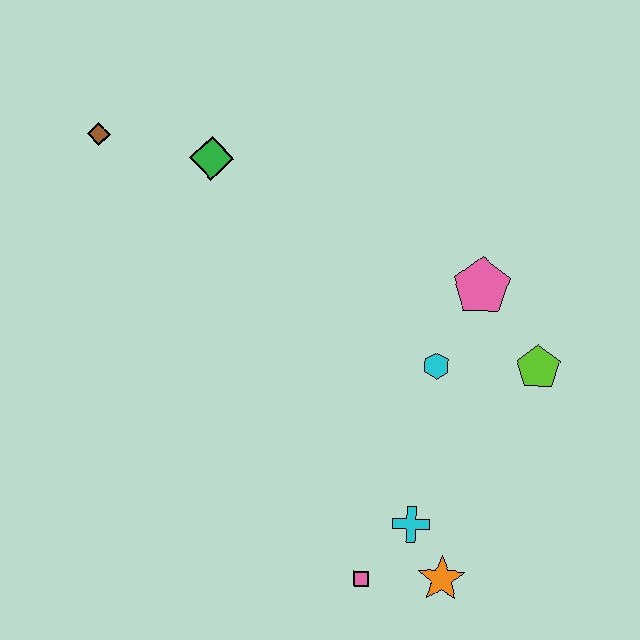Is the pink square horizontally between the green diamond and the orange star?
Yes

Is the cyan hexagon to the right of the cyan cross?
Yes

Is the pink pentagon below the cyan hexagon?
No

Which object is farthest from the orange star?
The brown diamond is farthest from the orange star.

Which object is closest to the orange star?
The cyan cross is closest to the orange star.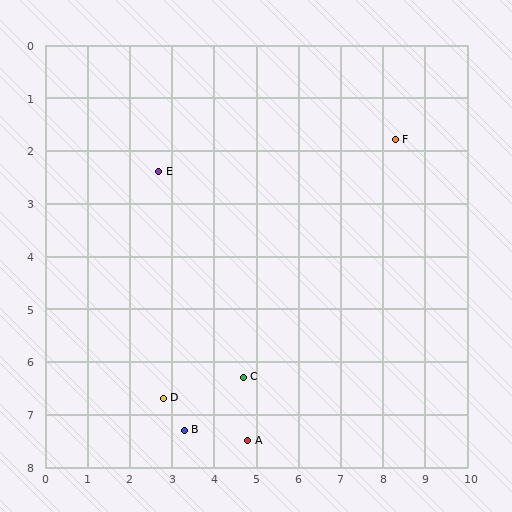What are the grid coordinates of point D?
Point D is at approximately (2.8, 6.7).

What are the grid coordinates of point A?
Point A is at approximately (4.8, 7.5).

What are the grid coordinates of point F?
Point F is at approximately (8.3, 1.8).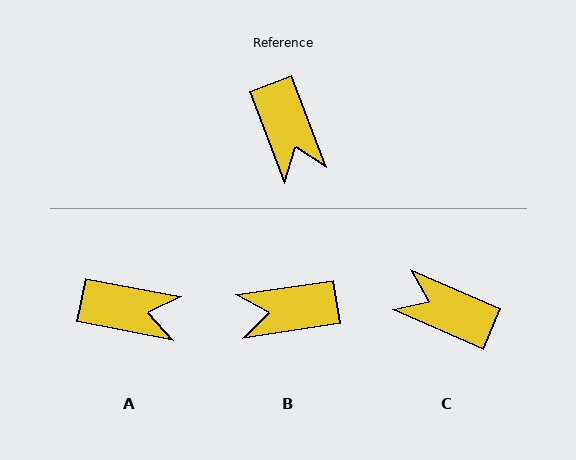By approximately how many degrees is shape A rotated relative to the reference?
Approximately 58 degrees counter-clockwise.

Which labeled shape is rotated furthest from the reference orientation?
C, about 134 degrees away.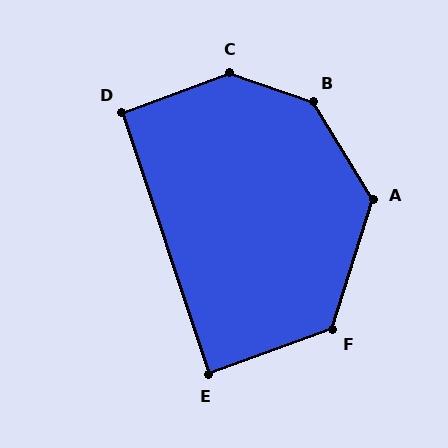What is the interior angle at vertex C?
Approximately 141 degrees (obtuse).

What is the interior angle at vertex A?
Approximately 131 degrees (obtuse).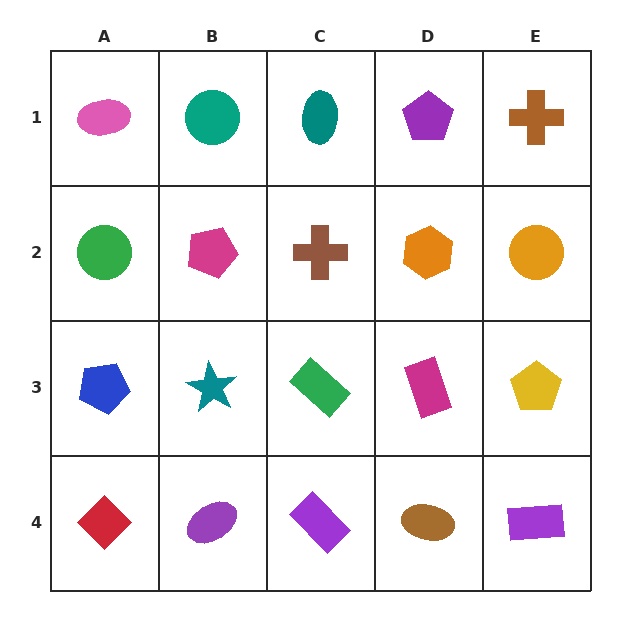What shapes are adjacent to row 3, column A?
A green circle (row 2, column A), a red diamond (row 4, column A), a teal star (row 3, column B).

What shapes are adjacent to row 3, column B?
A magenta pentagon (row 2, column B), a purple ellipse (row 4, column B), a blue pentagon (row 3, column A), a green rectangle (row 3, column C).